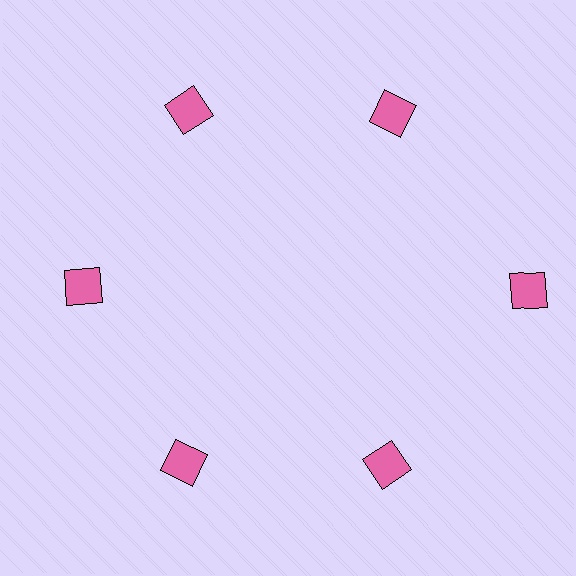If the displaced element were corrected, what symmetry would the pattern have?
It would have 6-fold rotational symmetry — the pattern would map onto itself every 60 degrees.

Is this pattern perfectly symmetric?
No. The 6 pink squares are arranged in a ring, but one element near the 3 o'clock position is pushed outward from the center, breaking the 6-fold rotational symmetry.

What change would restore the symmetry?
The symmetry would be restored by moving it inward, back onto the ring so that all 6 squares sit at equal angles and equal distance from the center.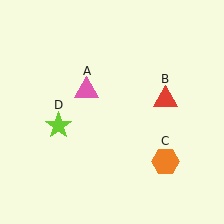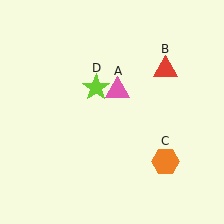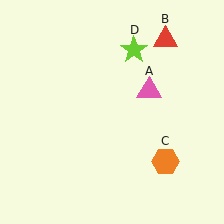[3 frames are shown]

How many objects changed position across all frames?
3 objects changed position: pink triangle (object A), red triangle (object B), lime star (object D).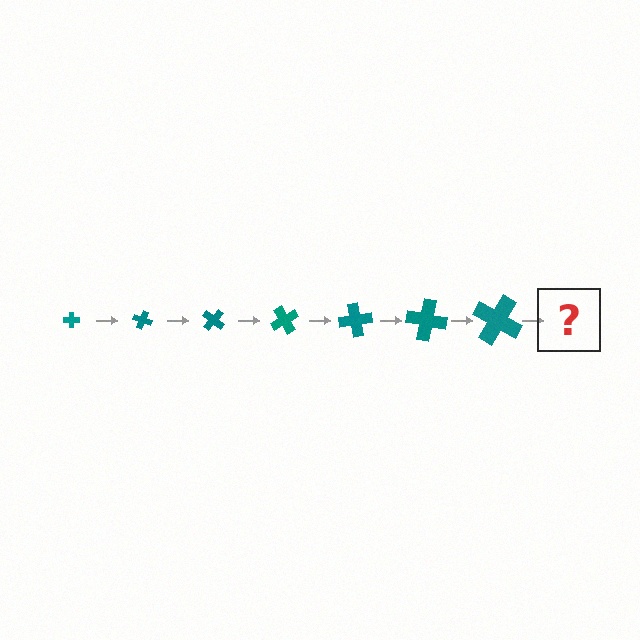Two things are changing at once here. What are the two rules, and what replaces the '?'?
The two rules are that the cross grows larger each step and it rotates 20 degrees each step. The '?' should be a cross, larger than the previous one and rotated 140 degrees from the start.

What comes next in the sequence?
The next element should be a cross, larger than the previous one and rotated 140 degrees from the start.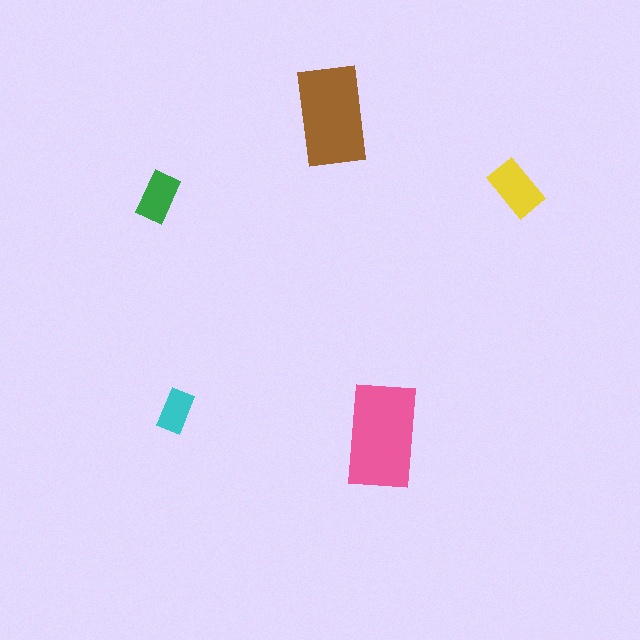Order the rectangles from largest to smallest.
the pink one, the brown one, the yellow one, the green one, the cyan one.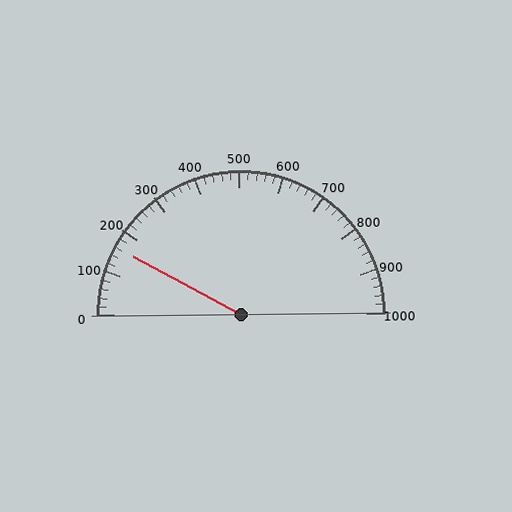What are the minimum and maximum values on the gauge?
The gauge ranges from 0 to 1000.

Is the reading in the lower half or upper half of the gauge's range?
The reading is in the lower half of the range (0 to 1000).